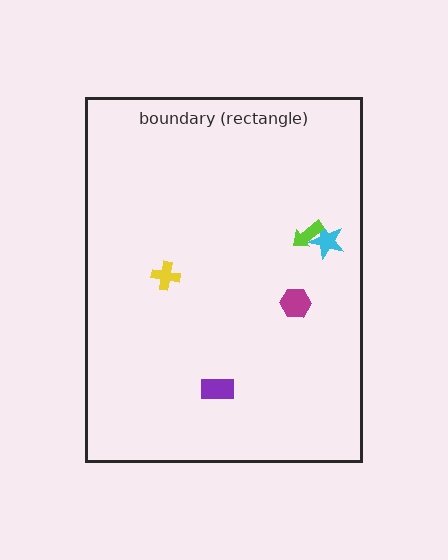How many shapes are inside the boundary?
5 inside, 0 outside.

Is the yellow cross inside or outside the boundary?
Inside.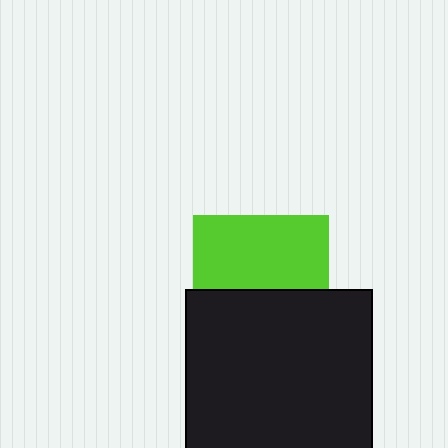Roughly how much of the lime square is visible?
About half of it is visible (roughly 54%).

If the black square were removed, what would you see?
You would see the complete lime square.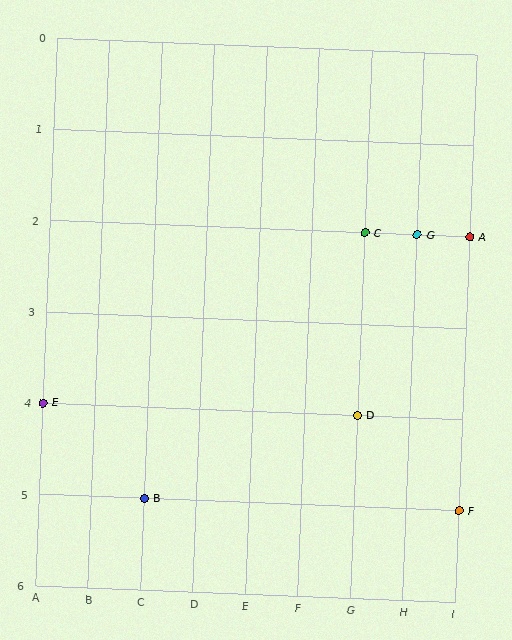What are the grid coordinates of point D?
Point D is at grid coordinates (G, 4).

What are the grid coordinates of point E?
Point E is at grid coordinates (A, 4).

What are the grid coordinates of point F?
Point F is at grid coordinates (I, 5).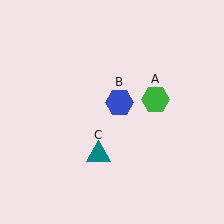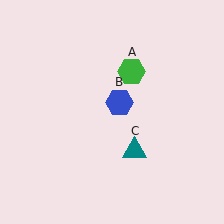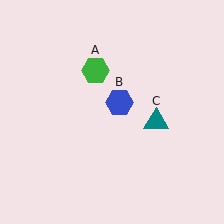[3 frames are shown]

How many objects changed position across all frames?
2 objects changed position: green hexagon (object A), teal triangle (object C).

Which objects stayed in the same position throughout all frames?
Blue hexagon (object B) remained stationary.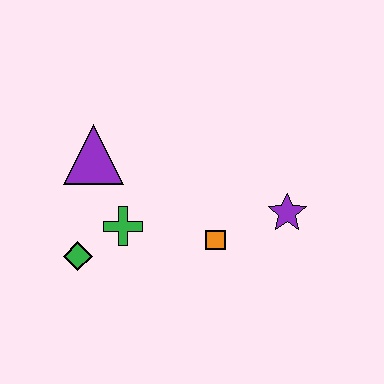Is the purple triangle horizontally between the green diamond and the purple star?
Yes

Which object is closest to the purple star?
The orange square is closest to the purple star.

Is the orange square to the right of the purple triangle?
Yes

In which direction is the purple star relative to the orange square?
The purple star is to the right of the orange square.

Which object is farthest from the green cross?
The purple star is farthest from the green cross.